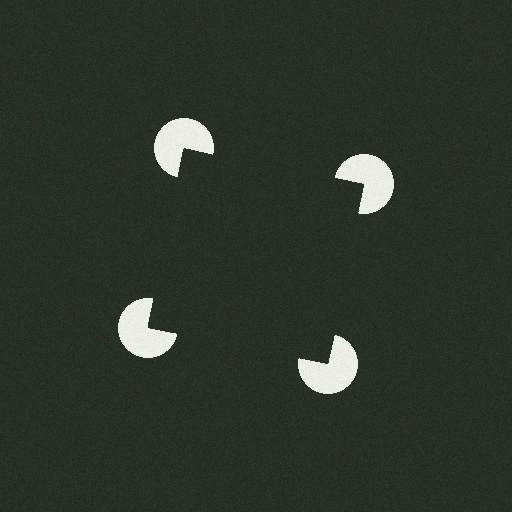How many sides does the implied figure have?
4 sides.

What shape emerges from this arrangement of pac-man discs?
An illusory square — its edges are inferred from the aligned wedge cuts in the pac-man discs, not physically drawn.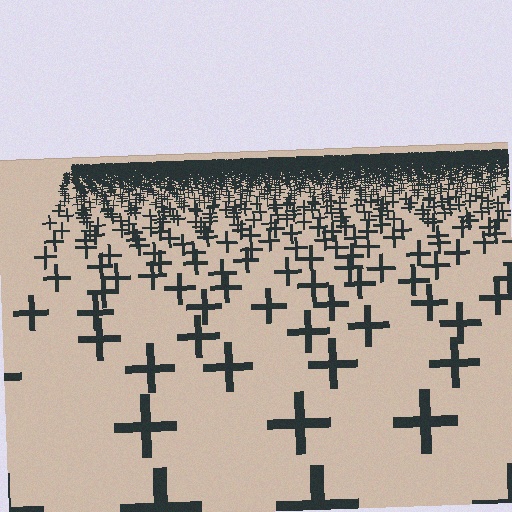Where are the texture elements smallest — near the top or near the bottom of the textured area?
Near the top.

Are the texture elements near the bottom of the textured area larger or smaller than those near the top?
Larger. Near the bottom, elements are closer to the viewer and appear at a bigger on-screen size.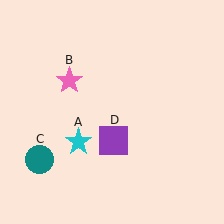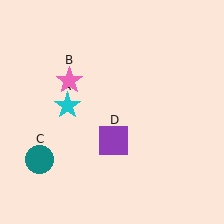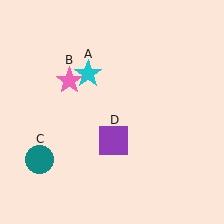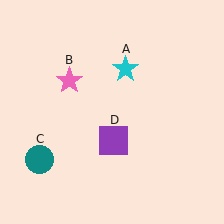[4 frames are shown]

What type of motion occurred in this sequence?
The cyan star (object A) rotated clockwise around the center of the scene.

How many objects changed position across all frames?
1 object changed position: cyan star (object A).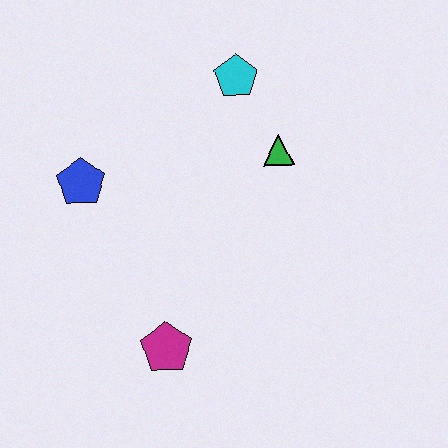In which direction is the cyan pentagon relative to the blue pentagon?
The cyan pentagon is to the right of the blue pentagon.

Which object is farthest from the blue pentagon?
The green triangle is farthest from the blue pentagon.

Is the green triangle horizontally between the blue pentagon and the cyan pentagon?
No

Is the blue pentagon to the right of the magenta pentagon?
No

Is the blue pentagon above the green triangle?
No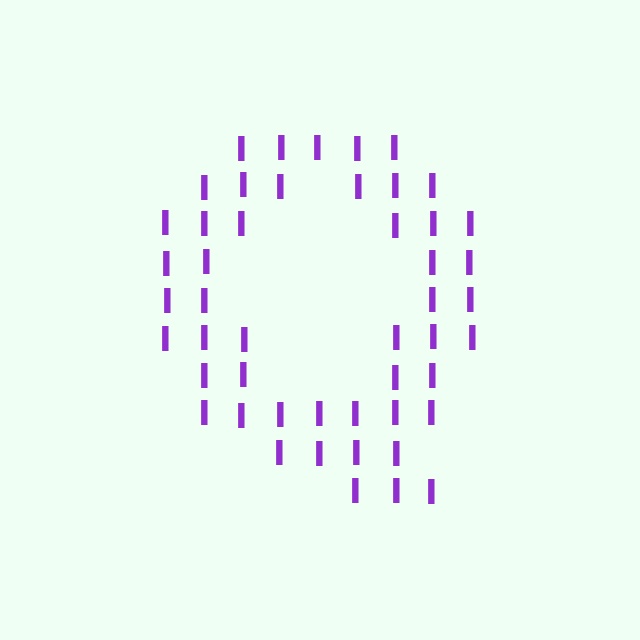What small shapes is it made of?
It is made of small letter I's.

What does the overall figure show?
The overall figure shows the letter Q.